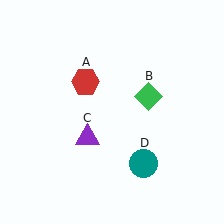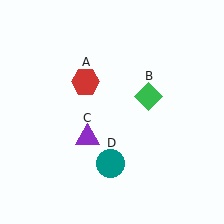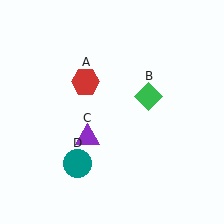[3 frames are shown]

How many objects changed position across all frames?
1 object changed position: teal circle (object D).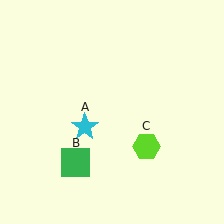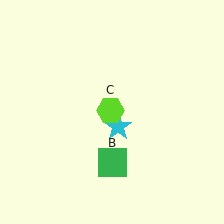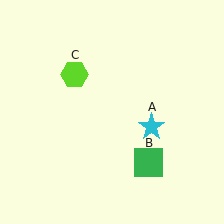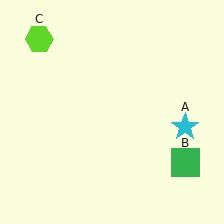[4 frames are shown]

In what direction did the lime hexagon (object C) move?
The lime hexagon (object C) moved up and to the left.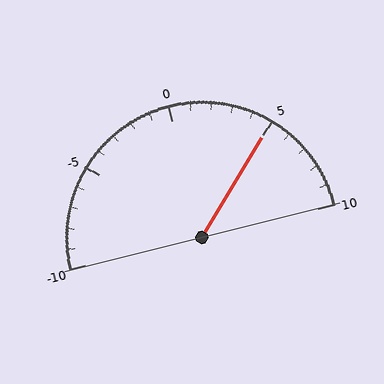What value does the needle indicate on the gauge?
The needle indicates approximately 5.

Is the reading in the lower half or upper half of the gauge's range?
The reading is in the upper half of the range (-10 to 10).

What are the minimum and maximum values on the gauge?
The gauge ranges from -10 to 10.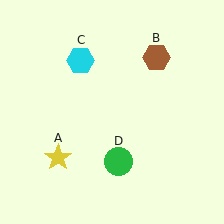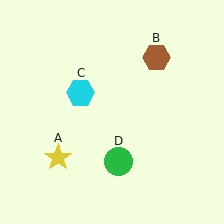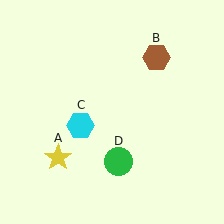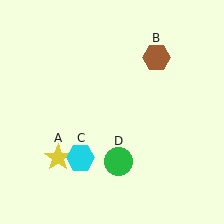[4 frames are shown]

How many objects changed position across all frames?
1 object changed position: cyan hexagon (object C).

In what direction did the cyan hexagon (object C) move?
The cyan hexagon (object C) moved down.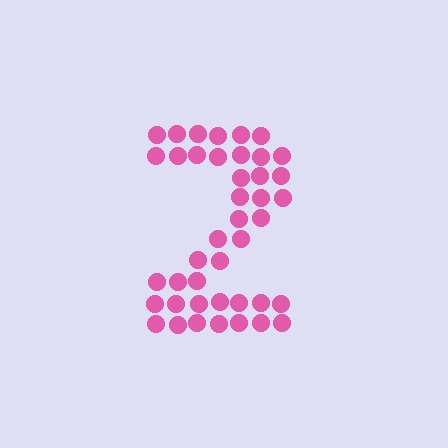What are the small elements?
The small elements are circles.